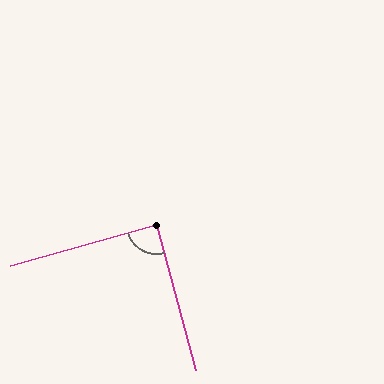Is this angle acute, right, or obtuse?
It is approximately a right angle.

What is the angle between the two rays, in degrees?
Approximately 89 degrees.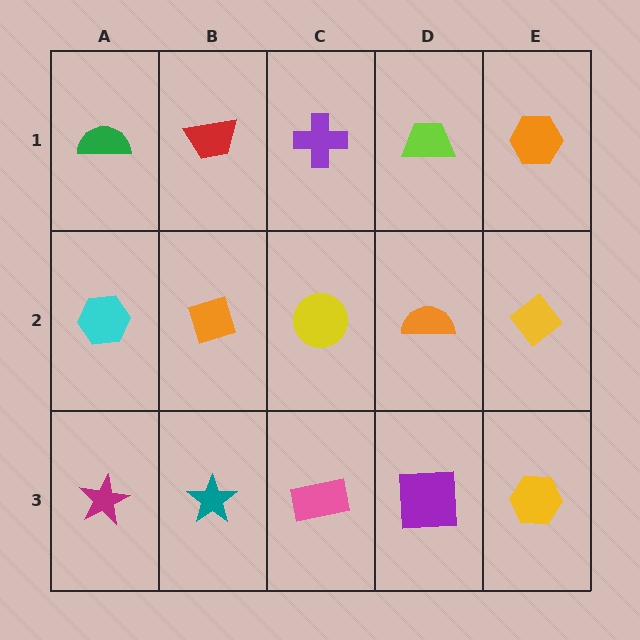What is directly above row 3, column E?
A yellow diamond.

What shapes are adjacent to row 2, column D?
A lime trapezoid (row 1, column D), a purple square (row 3, column D), a yellow circle (row 2, column C), a yellow diamond (row 2, column E).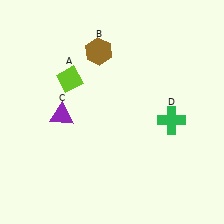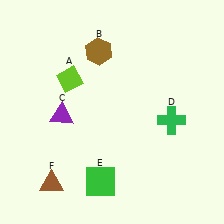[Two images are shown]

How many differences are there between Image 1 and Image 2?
There are 2 differences between the two images.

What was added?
A green square (E), a brown triangle (F) were added in Image 2.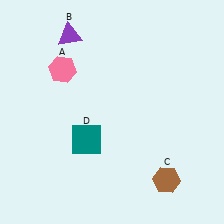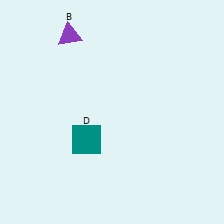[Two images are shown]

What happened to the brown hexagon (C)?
The brown hexagon (C) was removed in Image 2. It was in the bottom-right area of Image 1.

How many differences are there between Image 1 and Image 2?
There are 2 differences between the two images.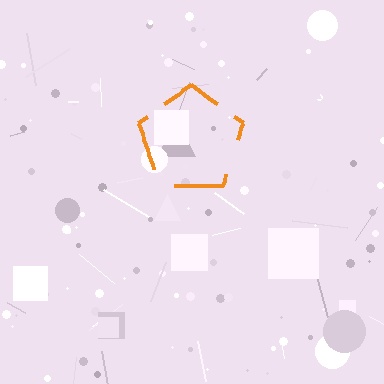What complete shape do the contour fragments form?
The contour fragments form a pentagon.